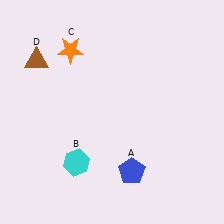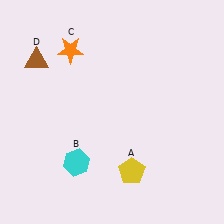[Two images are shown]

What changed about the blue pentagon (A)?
In Image 1, A is blue. In Image 2, it changed to yellow.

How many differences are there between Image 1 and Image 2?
There is 1 difference between the two images.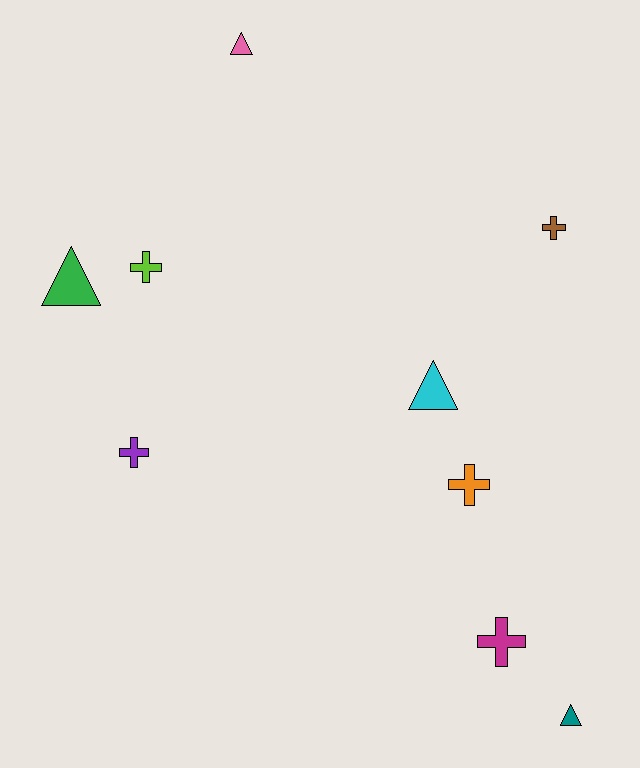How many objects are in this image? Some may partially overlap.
There are 9 objects.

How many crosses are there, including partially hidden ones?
There are 5 crosses.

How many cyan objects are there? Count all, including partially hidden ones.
There is 1 cyan object.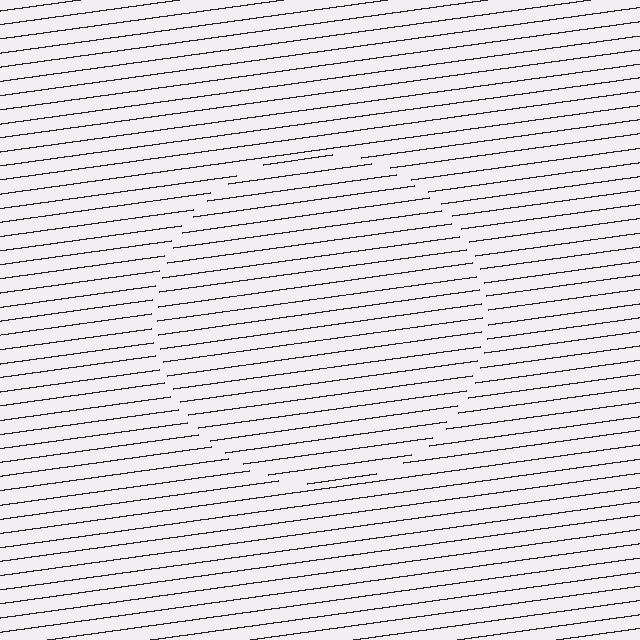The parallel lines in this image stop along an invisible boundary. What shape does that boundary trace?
An illusory circle. The interior of the shape contains the same grating, shifted by half a period — the contour is defined by the phase discontinuity where line-ends from the inner and outer gratings abut.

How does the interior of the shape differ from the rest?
The interior of the shape contains the same grating, shifted by half a period — the contour is defined by the phase discontinuity where line-ends from the inner and outer gratings abut.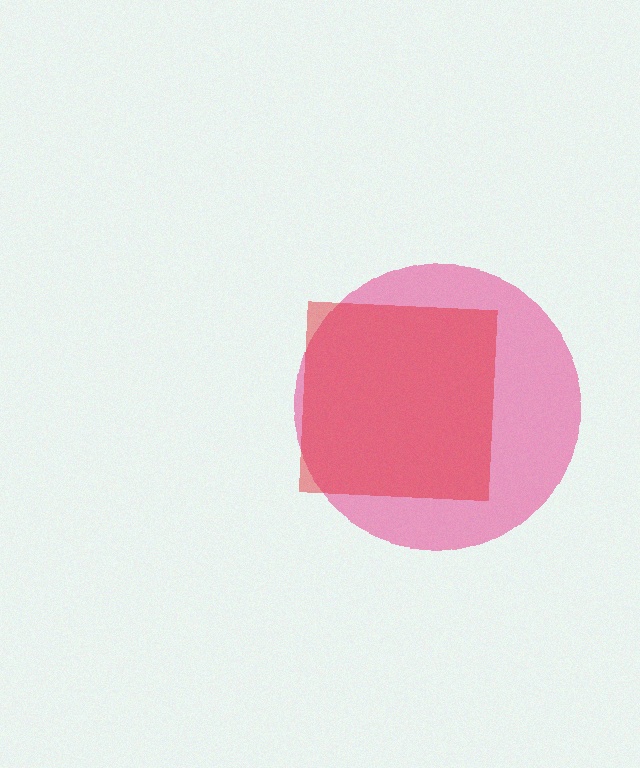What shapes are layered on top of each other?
The layered shapes are: a pink circle, a red square.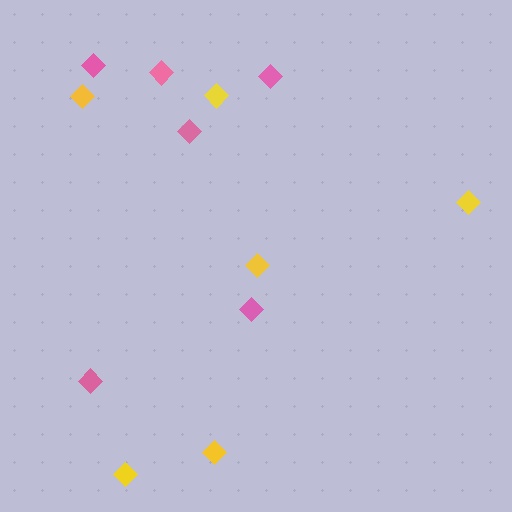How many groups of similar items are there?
There are 2 groups: one group of pink diamonds (6) and one group of yellow diamonds (6).